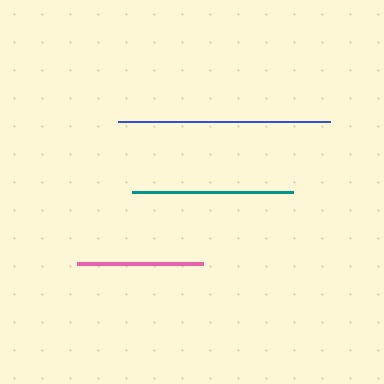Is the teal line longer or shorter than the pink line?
The teal line is longer than the pink line.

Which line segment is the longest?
The blue line is the longest at approximately 212 pixels.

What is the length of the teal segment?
The teal segment is approximately 161 pixels long.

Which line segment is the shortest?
The pink line is the shortest at approximately 126 pixels.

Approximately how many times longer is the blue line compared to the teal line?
The blue line is approximately 1.3 times the length of the teal line.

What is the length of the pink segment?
The pink segment is approximately 126 pixels long.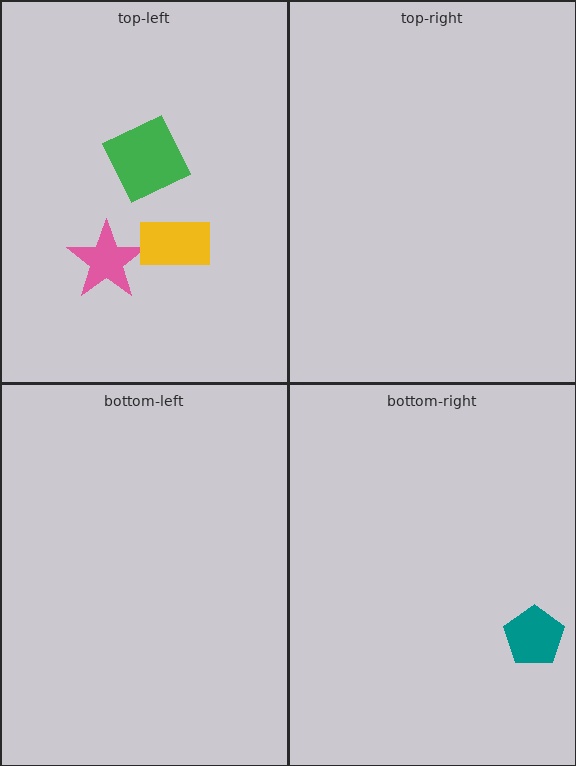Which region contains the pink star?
The top-left region.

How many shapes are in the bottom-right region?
1.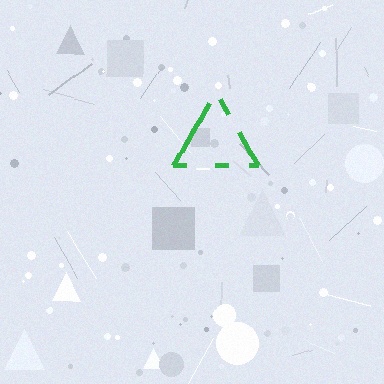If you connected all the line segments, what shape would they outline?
They would outline a triangle.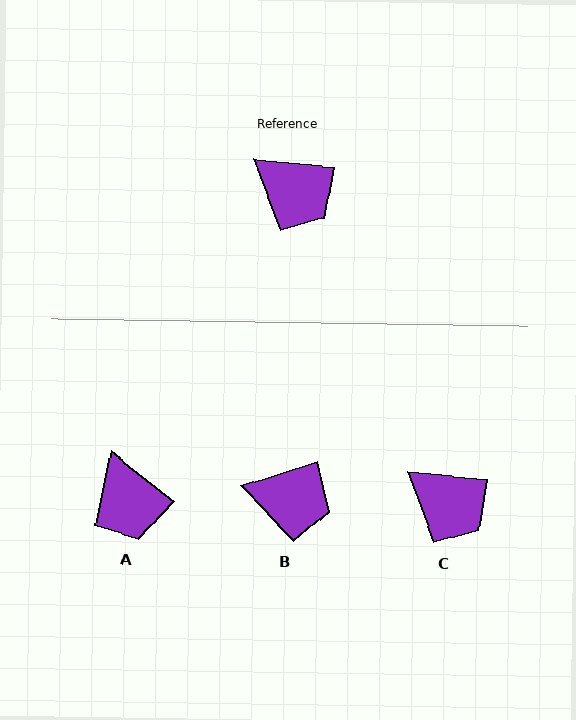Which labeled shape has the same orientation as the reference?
C.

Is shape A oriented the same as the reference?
No, it is off by about 33 degrees.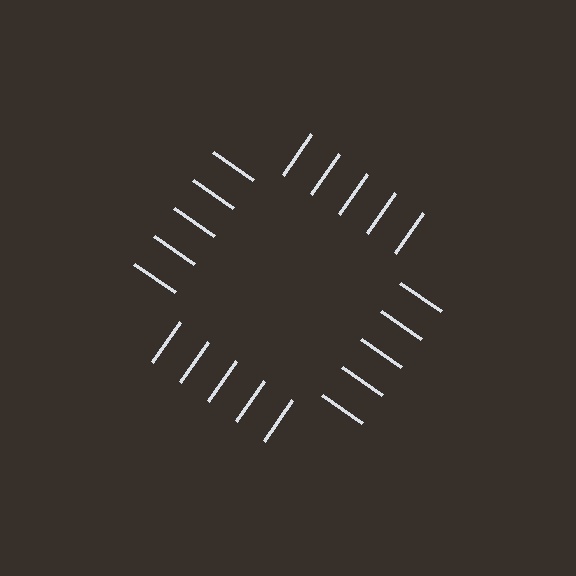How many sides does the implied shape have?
4 sides — the line-ends trace a square.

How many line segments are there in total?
20 — 5 along each of the 4 edges.